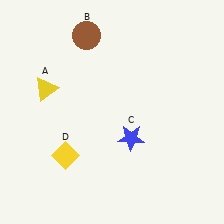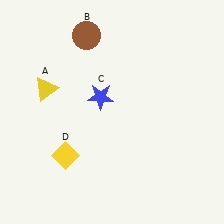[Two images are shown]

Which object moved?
The blue star (C) moved up.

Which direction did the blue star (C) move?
The blue star (C) moved up.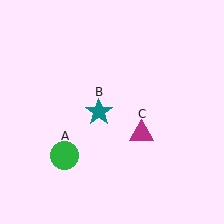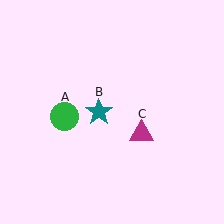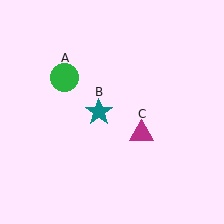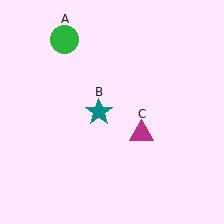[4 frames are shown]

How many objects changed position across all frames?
1 object changed position: green circle (object A).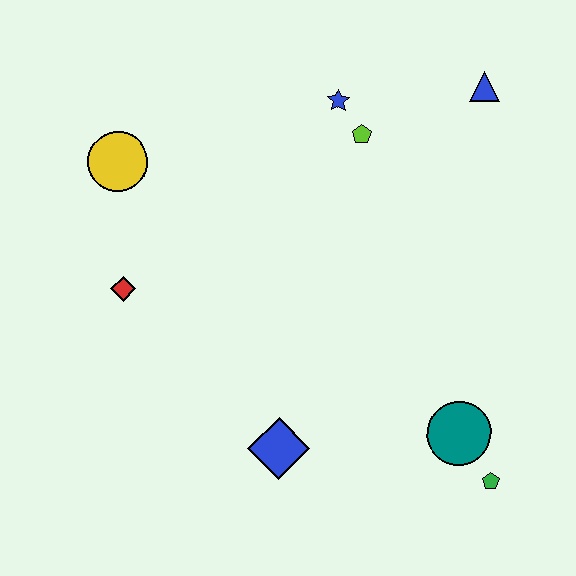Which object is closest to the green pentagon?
The teal circle is closest to the green pentagon.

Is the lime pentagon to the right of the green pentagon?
No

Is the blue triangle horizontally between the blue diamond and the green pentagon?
Yes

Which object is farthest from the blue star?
The green pentagon is farthest from the blue star.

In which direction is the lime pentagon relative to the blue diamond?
The lime pentagon is above the blue diamond.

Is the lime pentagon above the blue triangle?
No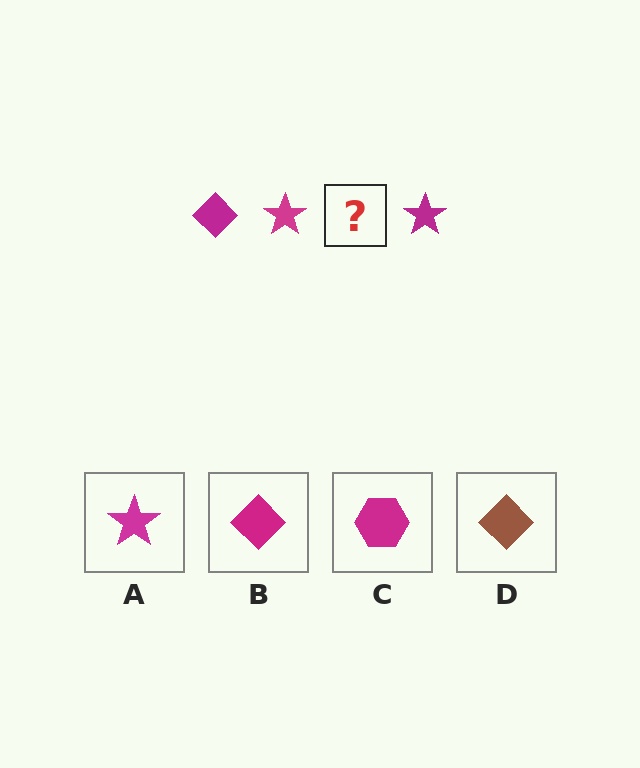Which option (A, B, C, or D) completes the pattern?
B.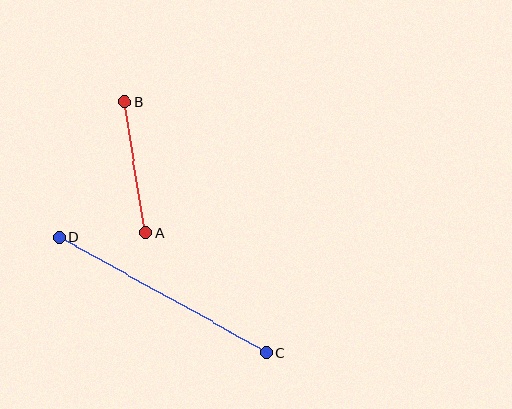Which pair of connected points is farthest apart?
Points C and D are farthest apart.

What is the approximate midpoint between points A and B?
The midpoint is at approximately (135, 167) pixels.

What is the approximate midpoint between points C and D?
The midpoint is at approximately (163, 295) pixels.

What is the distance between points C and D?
The distance is approximately 238 pixels.